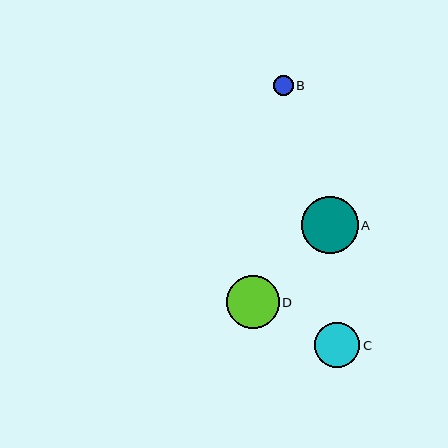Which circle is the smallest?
Circle B is the smallest with a size of approximately 20 pixels.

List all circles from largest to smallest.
From largest to smallest: A, D, C, B.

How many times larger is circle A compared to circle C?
Circle A is approximately 1.2 times the size of circle C.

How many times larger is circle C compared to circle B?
Circle C is approximately 2.3 times the size of circle B.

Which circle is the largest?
Circle A is the largest with a size of approximately 57 pixels.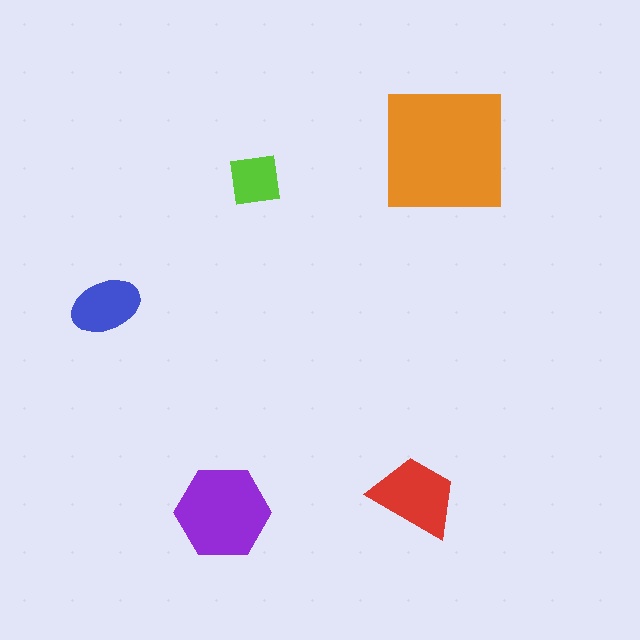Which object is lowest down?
The purple hexagon is bottommost.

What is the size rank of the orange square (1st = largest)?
1st.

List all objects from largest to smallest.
The orange square, the purple hexagon, the red trapezoid, the blue ellipse, the lime square.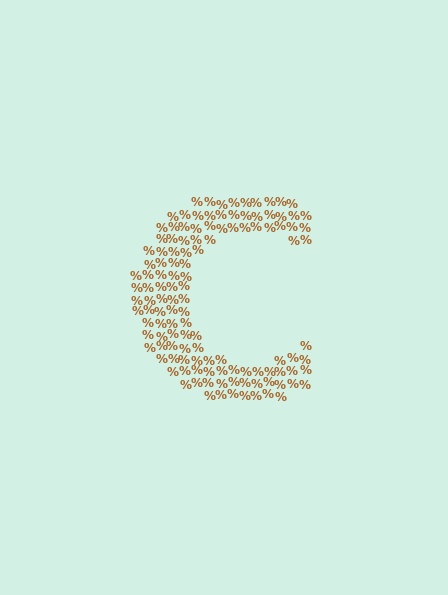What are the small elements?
The small elements are percent signs.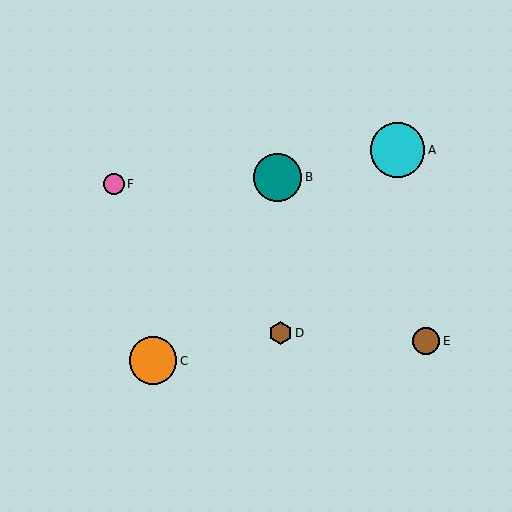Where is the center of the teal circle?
The center of the teal circle is at (278, 177).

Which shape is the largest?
The cyan circle (labeled A) is the largest.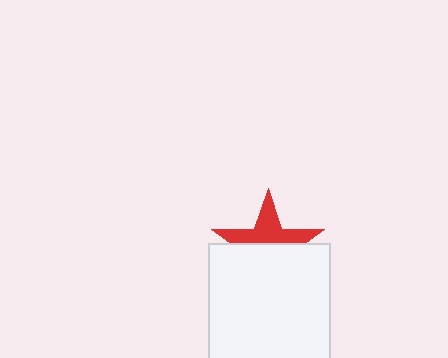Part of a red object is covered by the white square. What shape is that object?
It is a star.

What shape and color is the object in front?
The object in front is a white square.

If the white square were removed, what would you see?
You would see the complete red star.